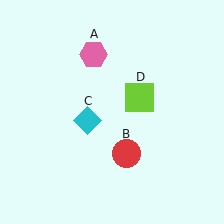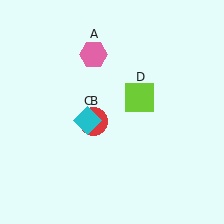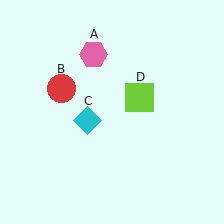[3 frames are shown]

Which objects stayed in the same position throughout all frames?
Pink hexagon (object A) and cyan diamond (object C) and lime square (object D) remained stationary.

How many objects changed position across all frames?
1 object changed position: red circle (object B).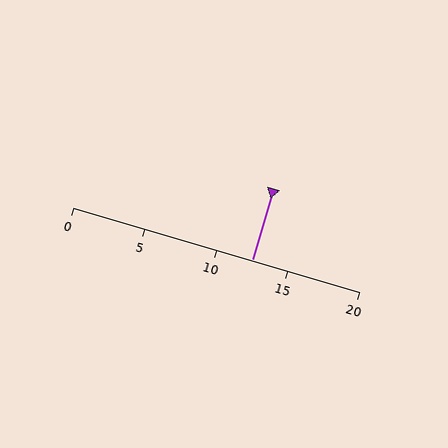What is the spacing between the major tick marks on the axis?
The major ticks are spaced 5 apart.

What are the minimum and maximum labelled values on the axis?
The axis runs from 0 to 20.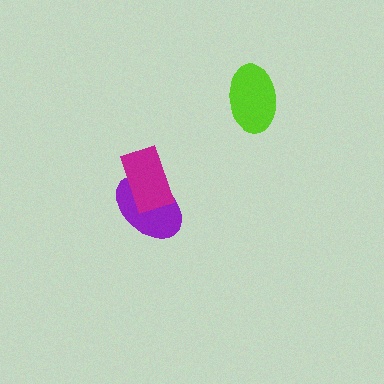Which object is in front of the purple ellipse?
The magenta rectangle is in front of the purple ellipse.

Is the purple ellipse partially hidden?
Yes, it is partially covered by another shape.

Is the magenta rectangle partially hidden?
No, no other shape covers it.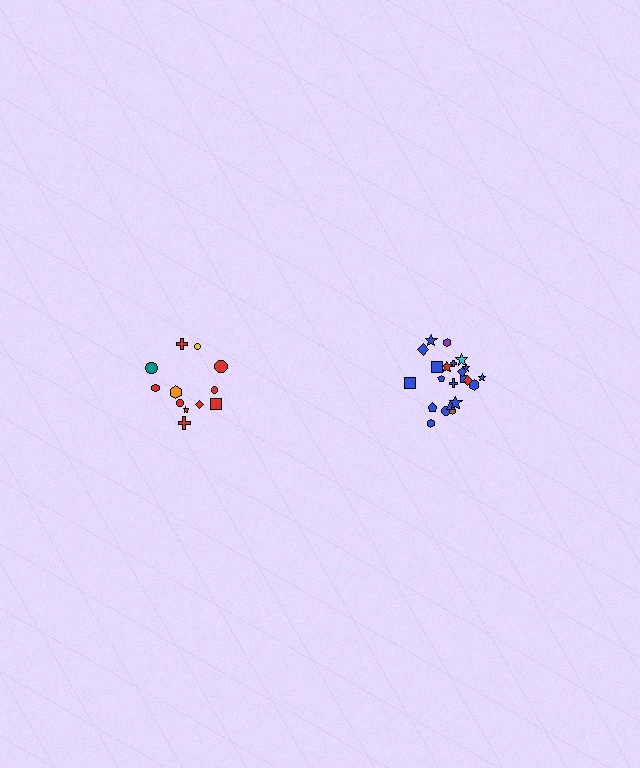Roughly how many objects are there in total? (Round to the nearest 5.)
Roughly 35 objects in total.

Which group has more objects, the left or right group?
The right group.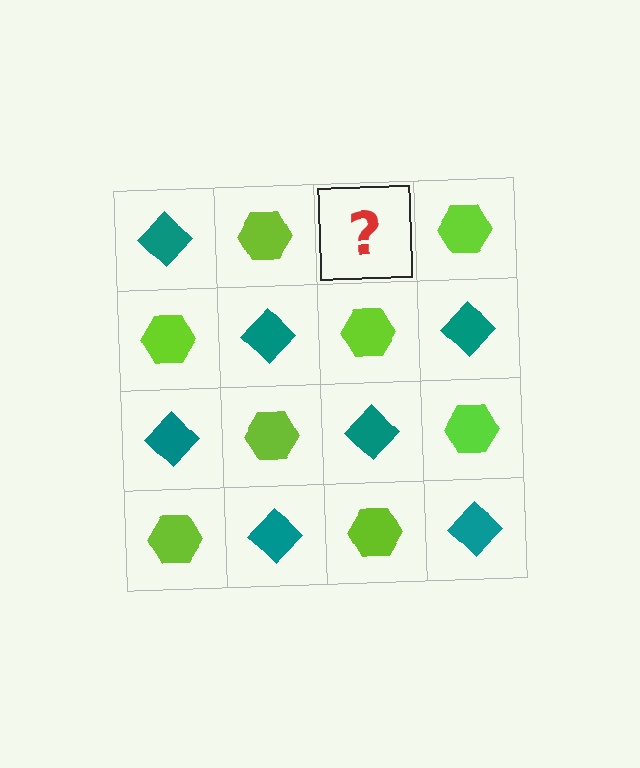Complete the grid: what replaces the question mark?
The question mark should be replaced with a teal diamond.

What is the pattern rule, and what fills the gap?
The rule is that it alternates teal diamond and lime hexagon in a checkerboard pattern. The gap should be filled with a teal diamond.